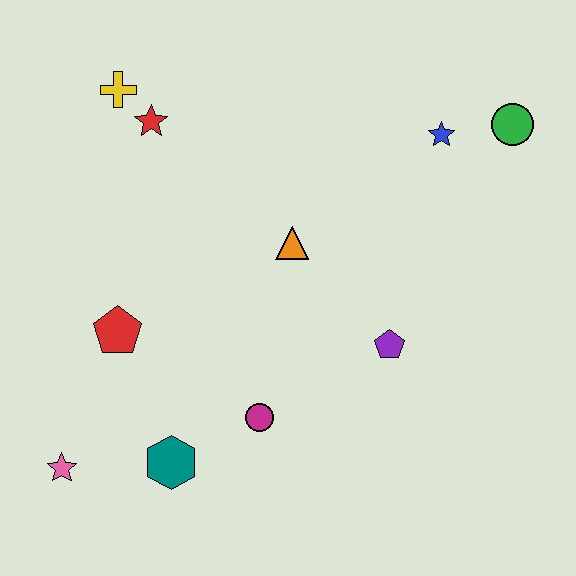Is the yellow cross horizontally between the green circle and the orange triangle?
No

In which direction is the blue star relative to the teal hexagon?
The blue star is above the teal hexagon.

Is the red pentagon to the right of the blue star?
No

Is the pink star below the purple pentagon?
Yes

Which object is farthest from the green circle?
The pink star is farthest from the green circle.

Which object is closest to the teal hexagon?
The magenta circle is closest to the teal hexagon.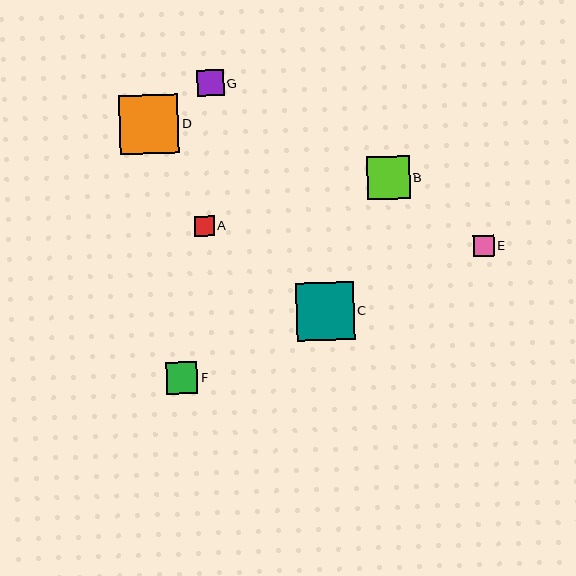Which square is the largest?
Square D is the largest with a size of approximately 59 pixels.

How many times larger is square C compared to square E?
Square C is approximately 2.7 times the size of square E.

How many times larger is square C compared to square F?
Square C is approximately 1.9 times the size of square F.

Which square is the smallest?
Square A is the smallest with a size of approximately 20 pixels.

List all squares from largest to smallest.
From largest to smallest: D, C, B, F, G, E, A.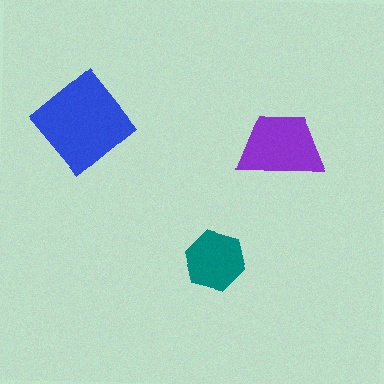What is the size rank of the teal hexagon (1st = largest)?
3rd.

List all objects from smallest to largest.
The teal hexagon, the purple trapezoid, the blue diamond.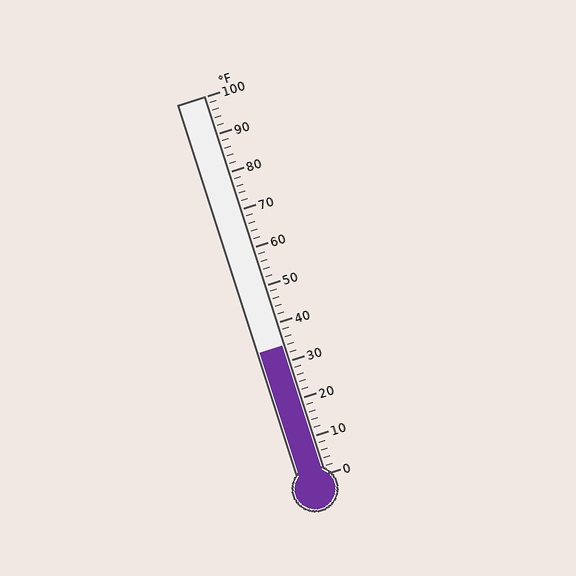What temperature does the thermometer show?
The thermometer shows approximately 34°F.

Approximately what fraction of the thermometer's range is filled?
The thermometer is filled to approximately 35% of its range.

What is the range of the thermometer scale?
The thermometer scale ranges from 0°F to 100°F.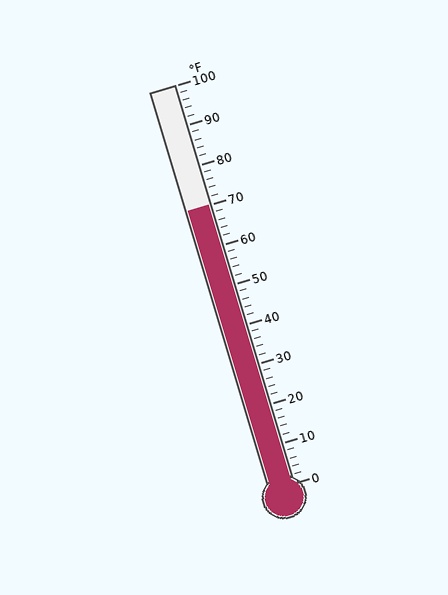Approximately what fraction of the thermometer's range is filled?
The thermometer is filled to approximately 70% of its range.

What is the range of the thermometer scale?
The thermometer scale ranges from 0°F to 100°F.